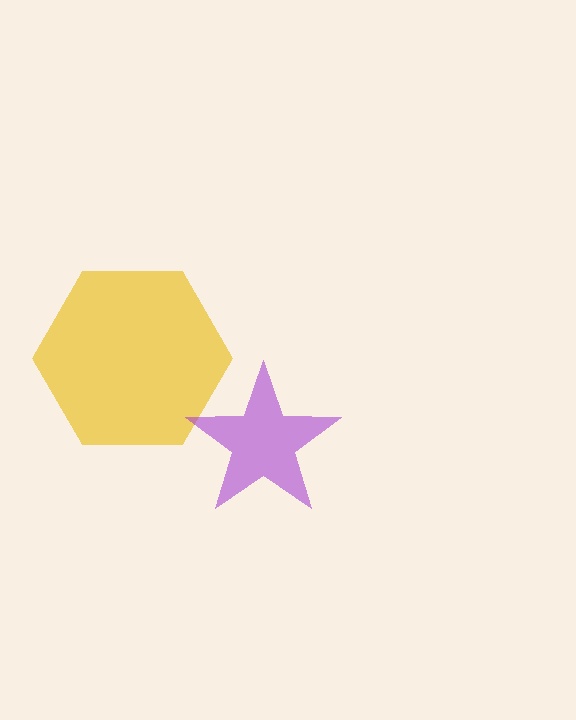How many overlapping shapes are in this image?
There are 2 overlapping shapes in the image.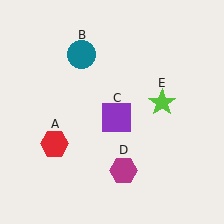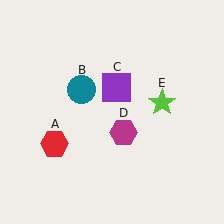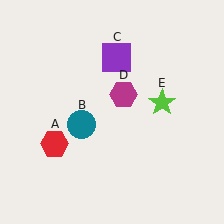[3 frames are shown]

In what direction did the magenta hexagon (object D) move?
The magenta hexagon (object D) moved up.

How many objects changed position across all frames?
3 objects changed position: teal circle (object B), purple square (object C), magenta hexagon (object D).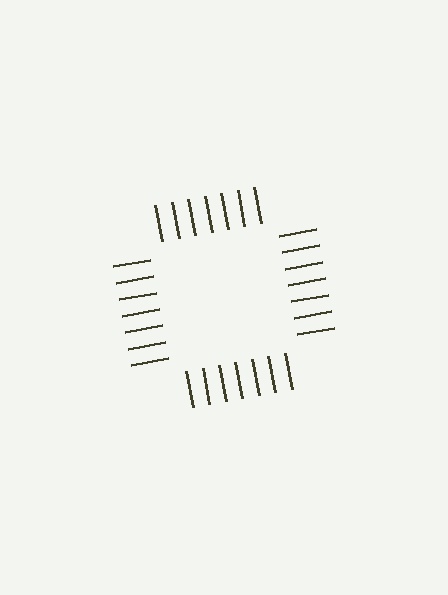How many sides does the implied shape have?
4 sides — the line-ends trace a square.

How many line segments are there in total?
28 — 7 along each of the 4 edges.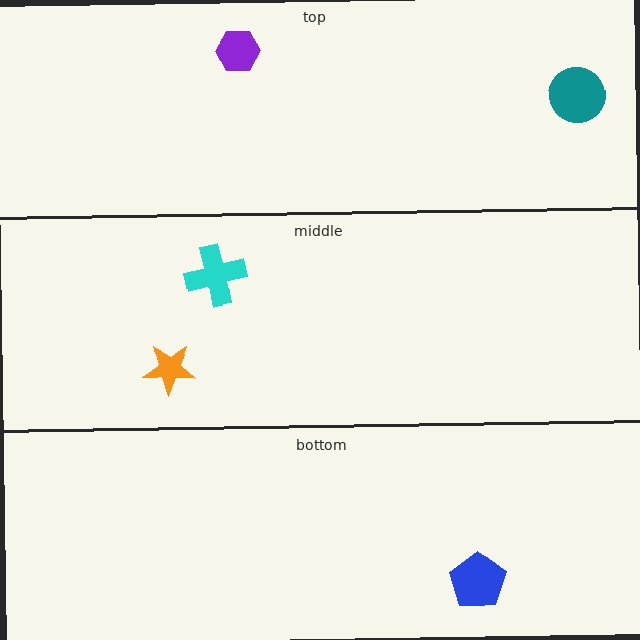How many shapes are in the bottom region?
1.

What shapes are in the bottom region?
The blue pentagon.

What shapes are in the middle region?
The orange star, the cyan cross.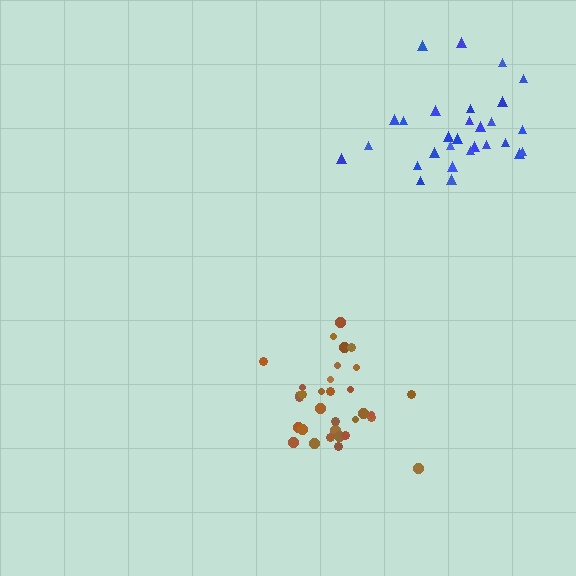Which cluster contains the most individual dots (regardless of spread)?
Brown (32).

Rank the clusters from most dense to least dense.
brown, blue.